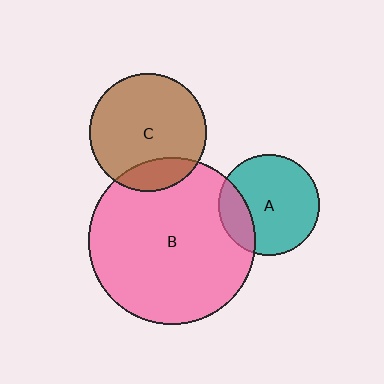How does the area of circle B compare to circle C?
Approximately 2.0 times.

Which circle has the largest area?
Circle B (pink).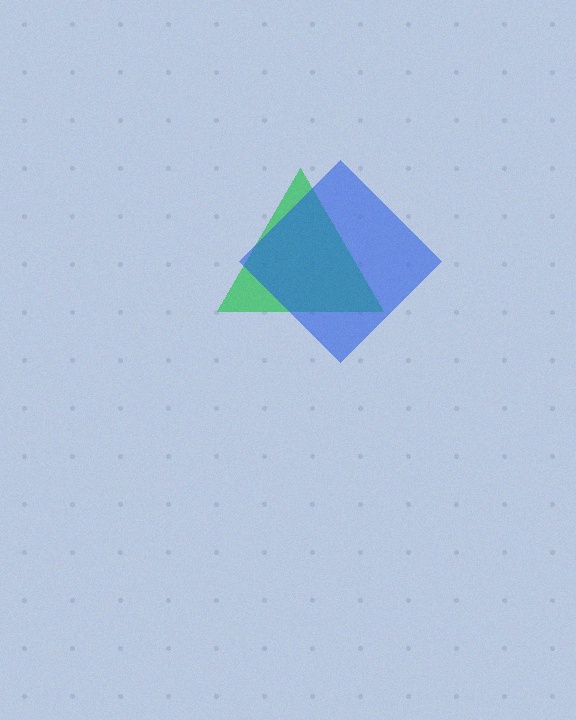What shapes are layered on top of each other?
The layered shapes are: a green triangle, a blue diamond.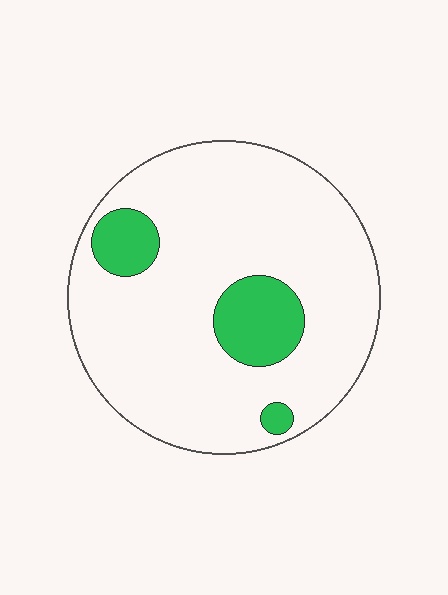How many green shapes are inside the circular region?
3.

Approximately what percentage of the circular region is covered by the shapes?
Approximately 15%.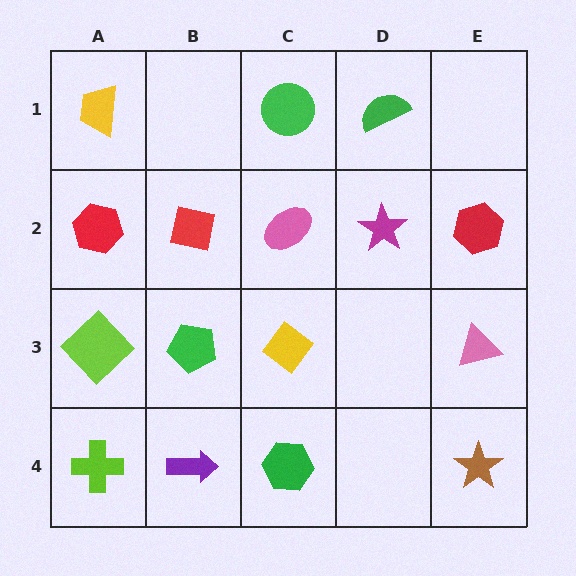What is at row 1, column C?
A green circle.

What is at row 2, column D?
A magenta star.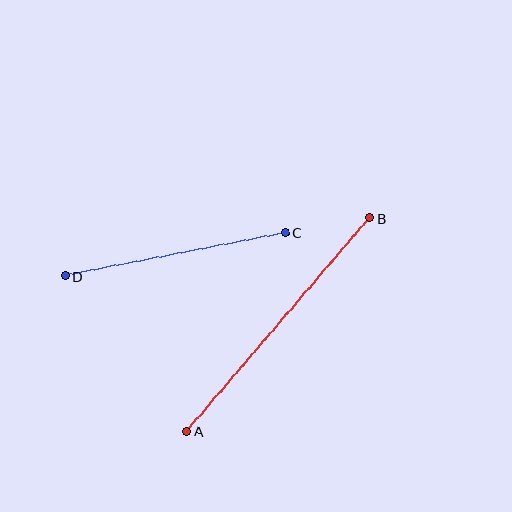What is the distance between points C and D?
The distance is approximately 225 pixels.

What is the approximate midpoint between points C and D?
The midpoint is at approximately (175, 254) pixels.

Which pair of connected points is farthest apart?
Points A and B are farthest apart.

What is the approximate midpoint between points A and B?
The midpoint is at approximately (278, 325) pixels.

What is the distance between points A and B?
The distance is approximately 281 pixels.